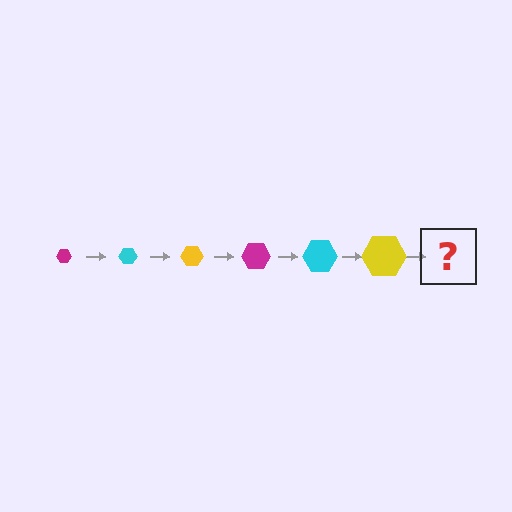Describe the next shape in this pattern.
It should be a magenta hexagon, larger than the previous one.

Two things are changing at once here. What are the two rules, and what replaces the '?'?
The two rules are that the hexagon grows larger each step and the color cycles through magenta, cyan, and yellow. The '?' should be a magenta hexagon, larger than the previous one.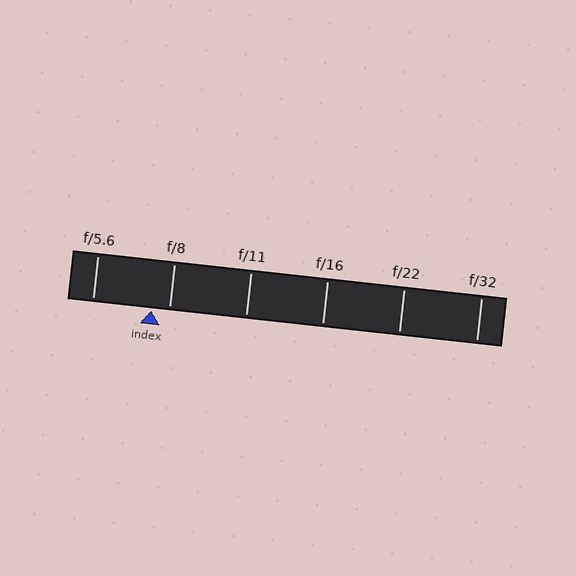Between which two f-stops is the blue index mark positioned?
The index mark is between f/5.6 and f/8.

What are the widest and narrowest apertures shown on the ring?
The widest aperture shown is f/5.6 and the narrowest is f/32.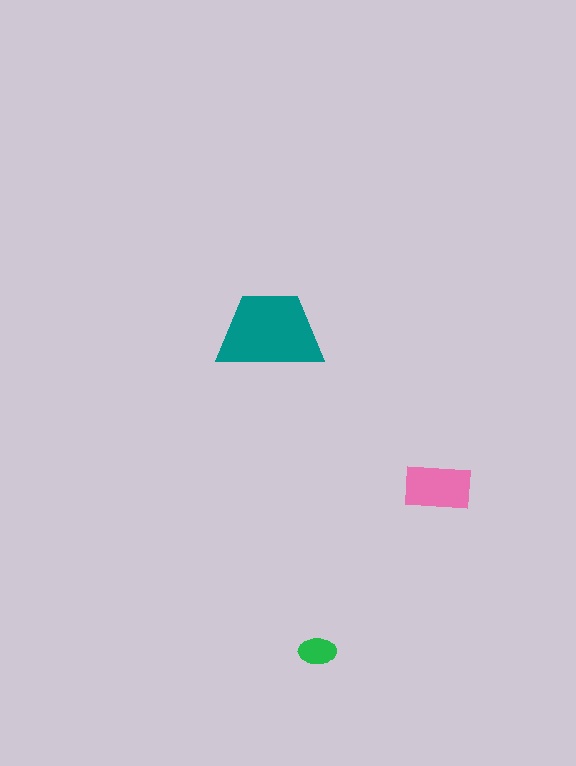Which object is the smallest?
The green ellipse.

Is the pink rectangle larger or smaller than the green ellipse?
Larger.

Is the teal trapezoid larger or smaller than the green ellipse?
Larger.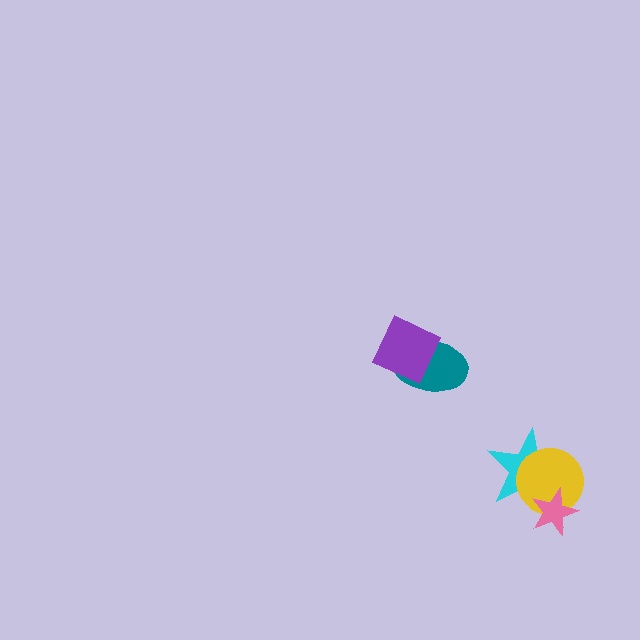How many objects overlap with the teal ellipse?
1 object overlaps with the teal ellipse.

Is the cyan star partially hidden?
Yes, it is partially covered by another shape.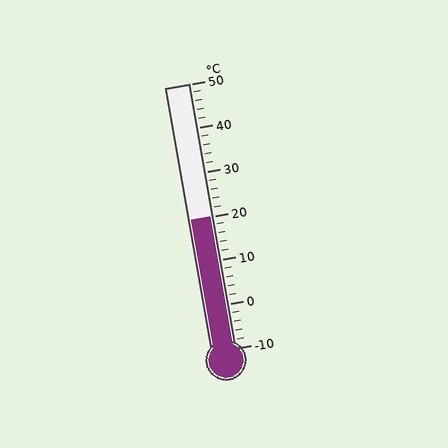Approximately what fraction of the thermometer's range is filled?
The thermometer is filled to approximately 50% of its range.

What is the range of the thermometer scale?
The thermometer scale ranges from -10°C to 50°C.